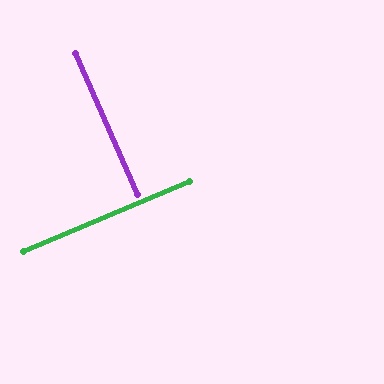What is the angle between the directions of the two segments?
Approximately 89 degrees.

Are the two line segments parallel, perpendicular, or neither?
Perpendicular — they meet at approximately 89°.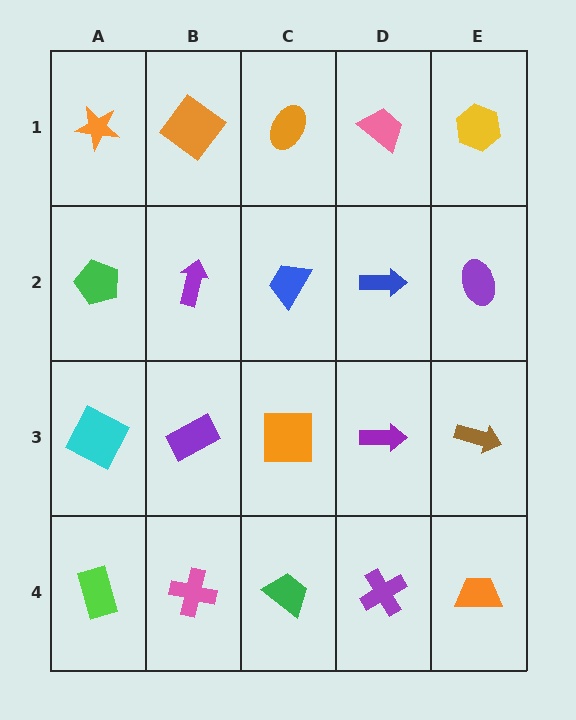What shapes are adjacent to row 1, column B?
A purple arrow (row 2, column B), an orange star (row 1, column A), an orange ellipse (row 1, column C).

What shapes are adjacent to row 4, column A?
A cyan square (row 3, column A), a pink cross (row 4, column B).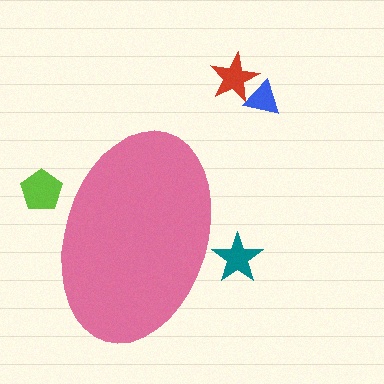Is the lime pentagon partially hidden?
Yes, the lime pentagon is partially hidden behind the pink ellipse.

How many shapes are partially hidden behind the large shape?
2 shapes are partially hidden.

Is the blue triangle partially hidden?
No, the blue triangle is fully visible.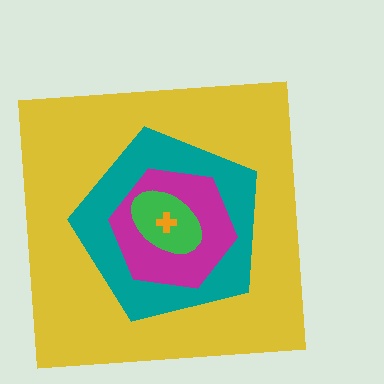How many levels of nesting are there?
5.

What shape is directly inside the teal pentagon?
The magenta hexagon.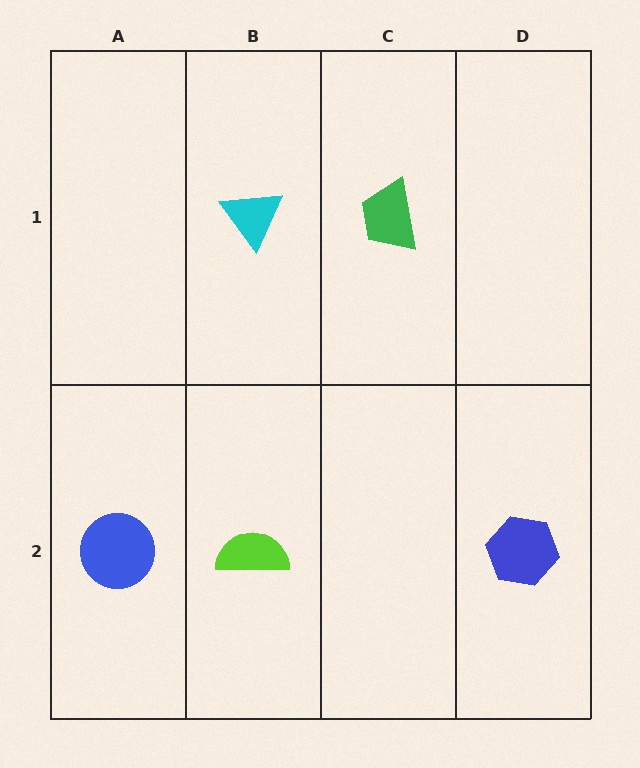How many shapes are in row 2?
3 shapes.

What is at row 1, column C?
A green trapezoid.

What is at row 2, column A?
A blue circle.